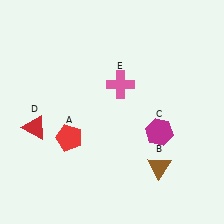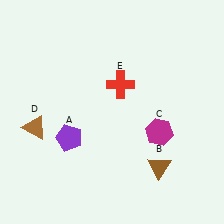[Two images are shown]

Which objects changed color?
A changed from red to purple. D changed from red to brown. E changed from pink to red.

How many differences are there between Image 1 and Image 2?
There are 3 differences between the two images.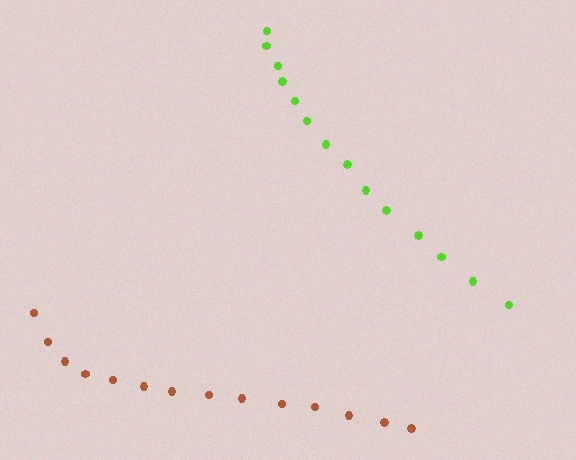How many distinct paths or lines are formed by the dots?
There are 2 distinct paths.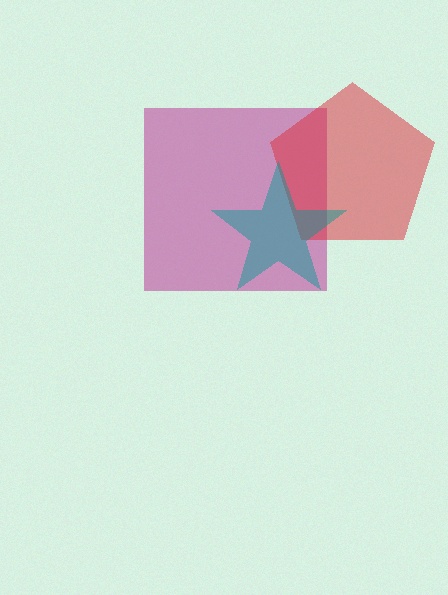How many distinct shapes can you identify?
There are 3 distinct shapes: a magenta square, a red pentagon, a teal star.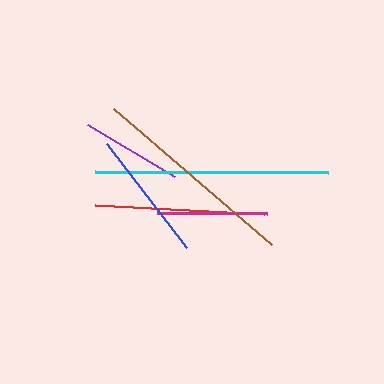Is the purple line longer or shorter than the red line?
The red line is longer than the purple line.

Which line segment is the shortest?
The purple line is the shortest at approximately 101 pixels.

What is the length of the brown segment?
The brown segment is approximately 208 pixels long.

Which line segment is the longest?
The cyan line is the longest at approximately 233 pixels.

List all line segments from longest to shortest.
From longest to shortest: cyan, brown, red, blue, magenta, purple.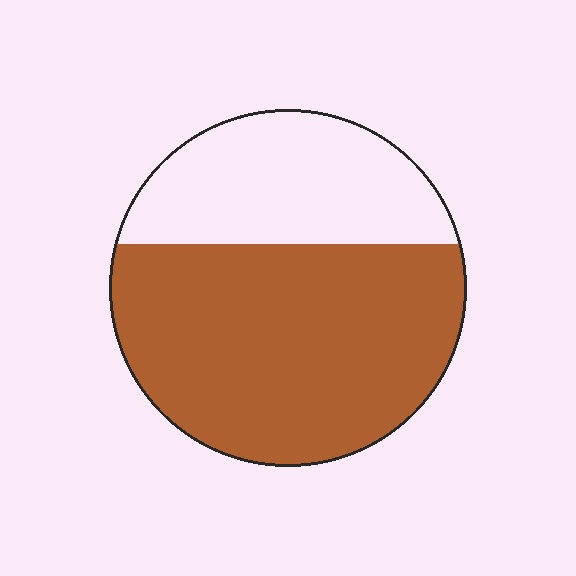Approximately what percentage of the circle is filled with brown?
Approximately 65%.